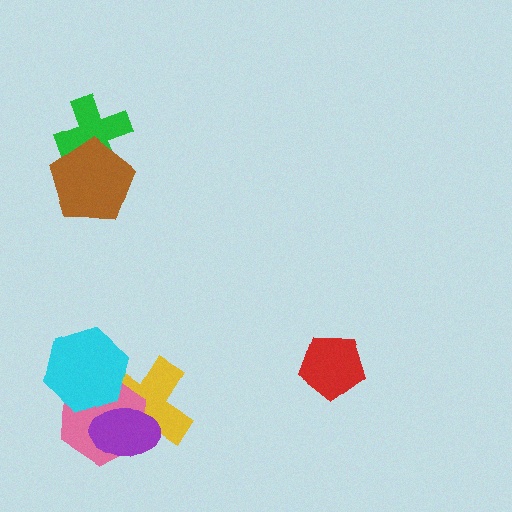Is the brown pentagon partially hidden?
No, no other shape covers it.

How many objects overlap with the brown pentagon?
1 object overlaps with the brown pentagon.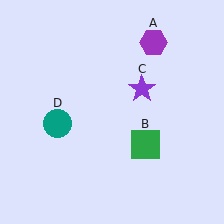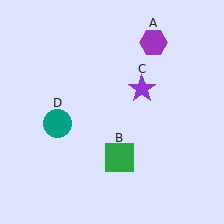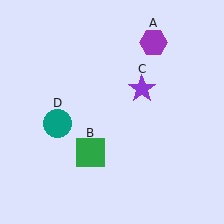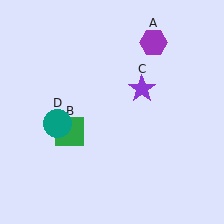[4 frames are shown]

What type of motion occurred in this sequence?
The green square (object B) rotated clockwise around the center of the scene.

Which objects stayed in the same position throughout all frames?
Purple hexagon (object A) and purple star (object C) and teal circle (object D) remained stationary.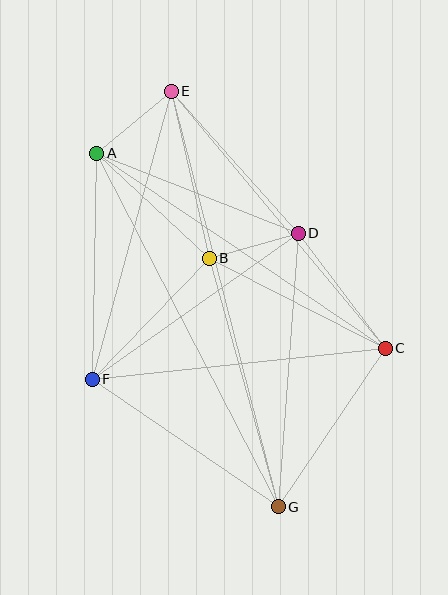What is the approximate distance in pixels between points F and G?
The distance between F and G is approximately 226 pixels.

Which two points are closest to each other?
Points B and D are closest to each other.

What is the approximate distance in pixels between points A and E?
The distance between A and E is approximately 97 pixels.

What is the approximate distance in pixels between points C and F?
The distance between C and F is approximately 295 pixels.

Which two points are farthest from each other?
Points E and G are farthest from each other.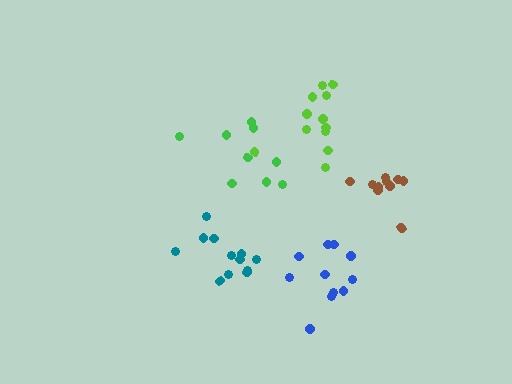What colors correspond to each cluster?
The clusters are colored: brown, teal, blue, green, lime.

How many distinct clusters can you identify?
There are 5 distinct clusters.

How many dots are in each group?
Group 1: 12 dots, Group 2: 12 dots, Group 3: 11 dots, Group 4: 9 dots, Group 5: 12 dots (56 total).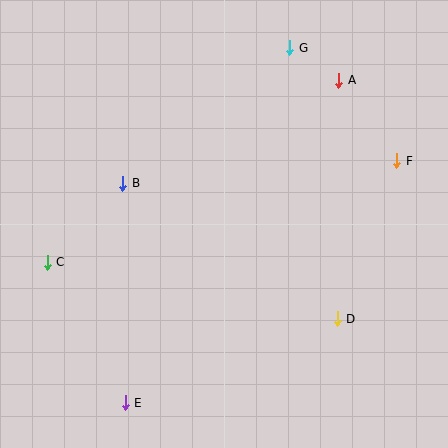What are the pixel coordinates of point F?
Point F is at (397, 161).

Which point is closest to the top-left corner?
Point B is closest to the top-left corner.